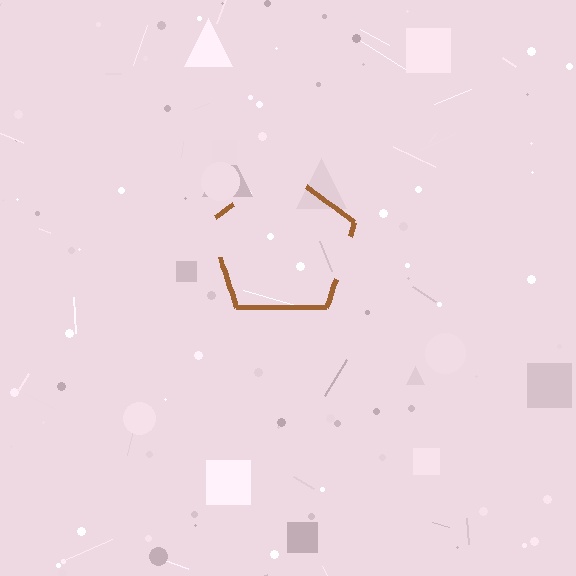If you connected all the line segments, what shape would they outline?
They would outline a pentagon.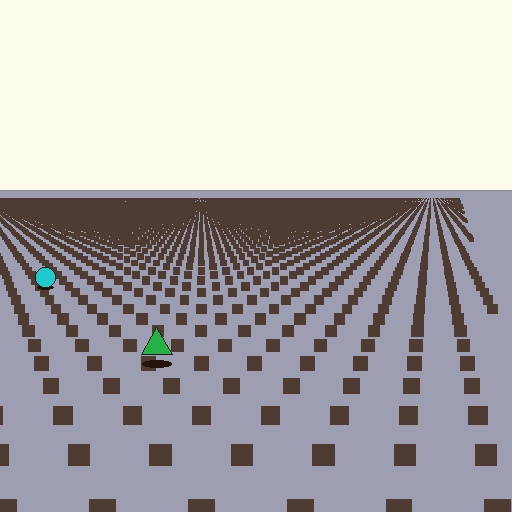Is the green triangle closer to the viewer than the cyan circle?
Yes. The green triangle is closer — you can tell from the texture gradient: the ground texture is coarser near it.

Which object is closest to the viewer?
The green triangle is closest. The texture marks near it are larger and more spread out.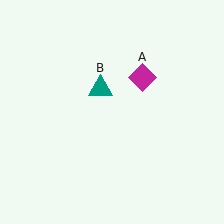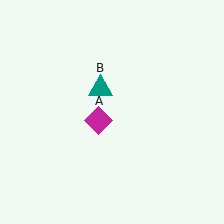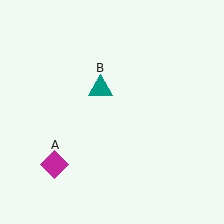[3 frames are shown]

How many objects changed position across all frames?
1 object changed position: magenta diamond (object A).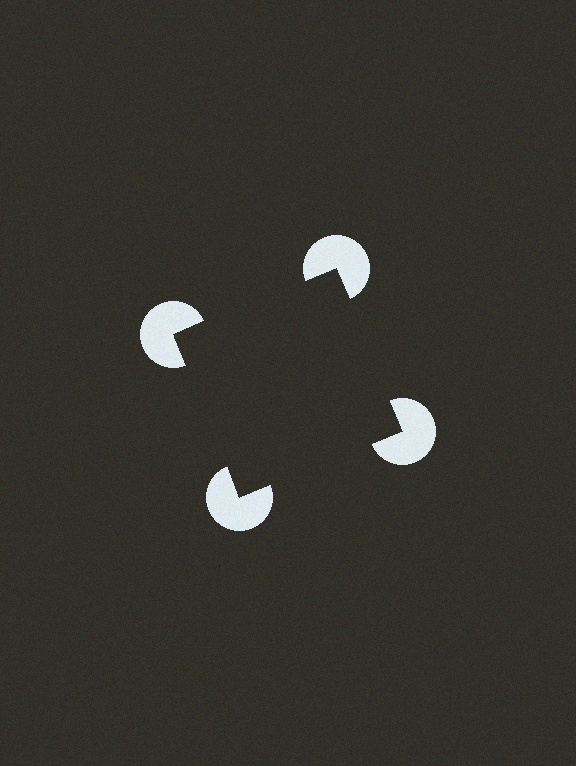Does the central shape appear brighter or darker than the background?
It typically appears slightly darker than the background, even though no actual brightness change is drawn.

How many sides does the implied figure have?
4 sides.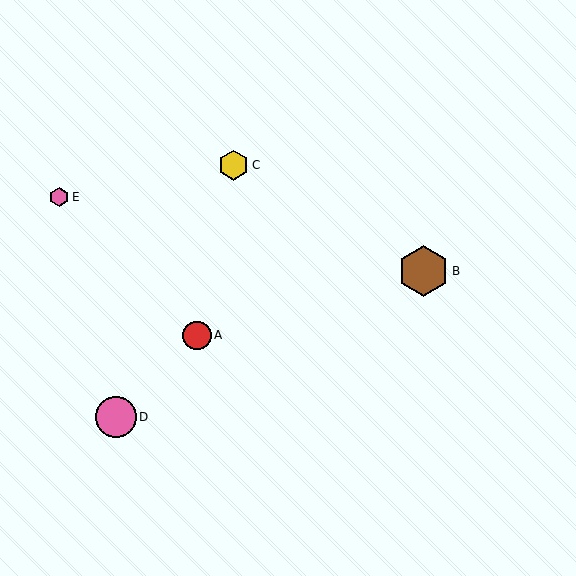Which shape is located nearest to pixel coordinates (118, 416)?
The pink circle (labeled D) at (116, 417) is nearest to that location.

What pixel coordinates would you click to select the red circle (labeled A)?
Click at (197, 335) to select the red circle A.